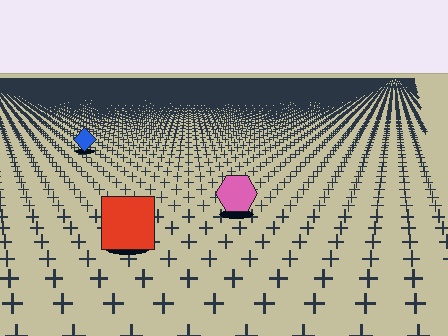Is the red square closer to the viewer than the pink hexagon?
Yes. The red square is closer — you can tell from the texture gradient: the ground texture is coarser near it.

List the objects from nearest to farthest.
From nearest to farthest: the red square, the pink hexagon, the blue diamond.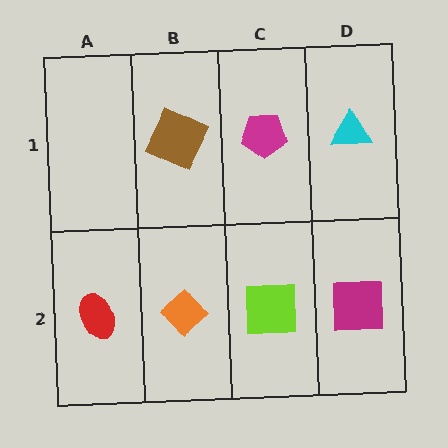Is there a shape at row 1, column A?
No, that cell is empty.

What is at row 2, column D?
A magenta square.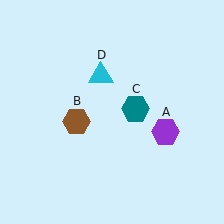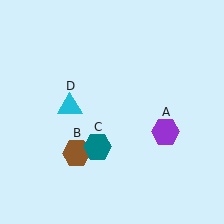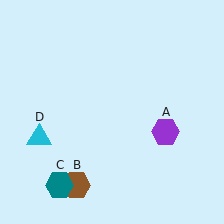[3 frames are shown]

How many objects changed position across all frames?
3 objects changed position: brown hexagon (object B), teal hexagon (object C), cyan triangle (object D).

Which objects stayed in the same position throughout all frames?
Purple hexagon (object A) remained stationary.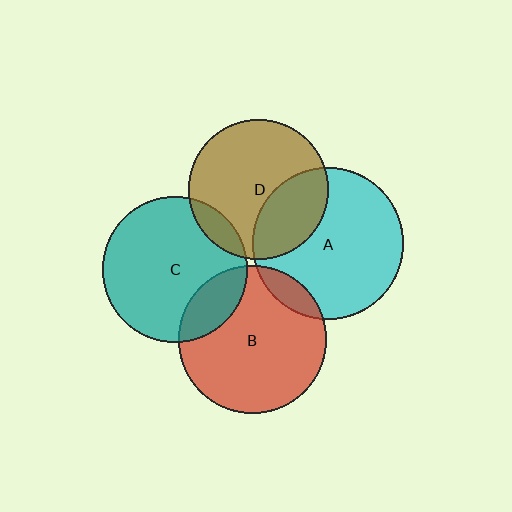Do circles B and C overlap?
Yes.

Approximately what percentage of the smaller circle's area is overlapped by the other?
Approximately 20%.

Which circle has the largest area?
Circle A (cyan).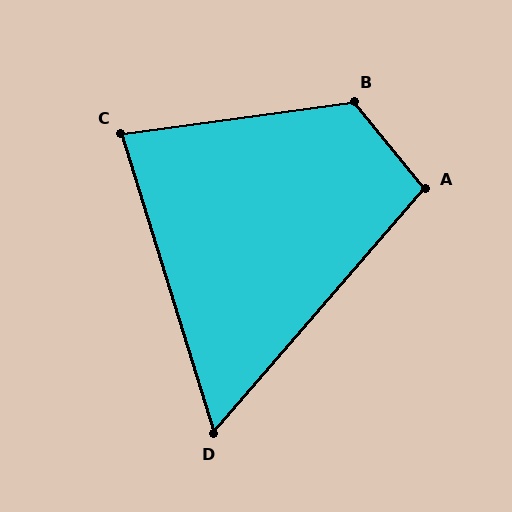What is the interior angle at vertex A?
Approximately 100 degrees (obtuse).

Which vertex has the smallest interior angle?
D, at approximately 58 degrees.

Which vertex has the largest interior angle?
B, at approximately 122 degrees.